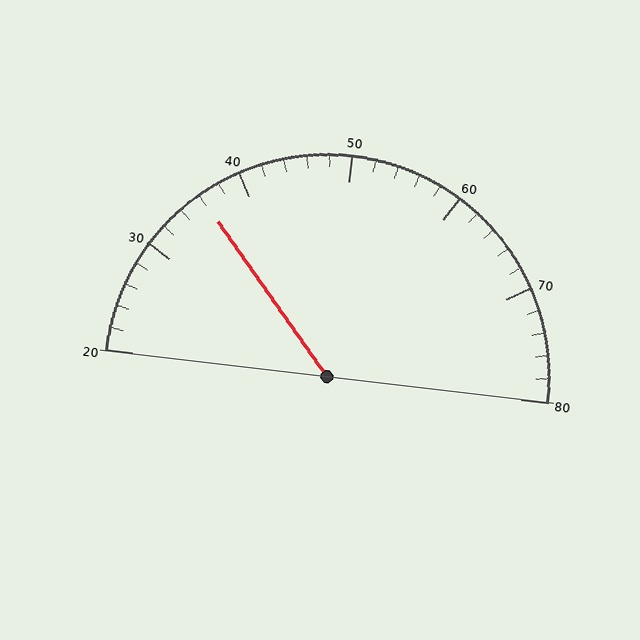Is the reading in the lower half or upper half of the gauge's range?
The reading is in the lower half of the range (20 to 80).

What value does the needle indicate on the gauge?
The needle indicates approximately 36.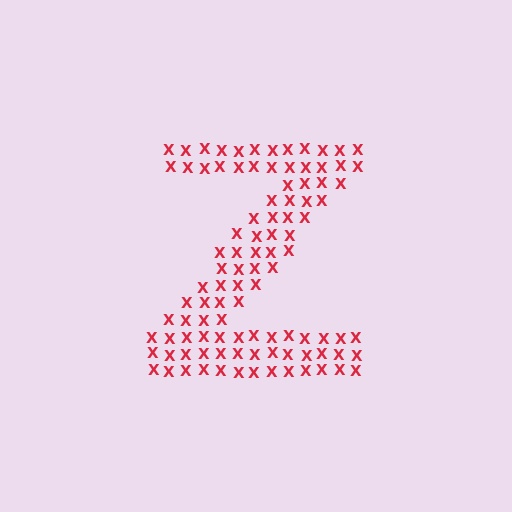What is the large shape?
The large shape is the letter Z.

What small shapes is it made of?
It is made of small letter X's.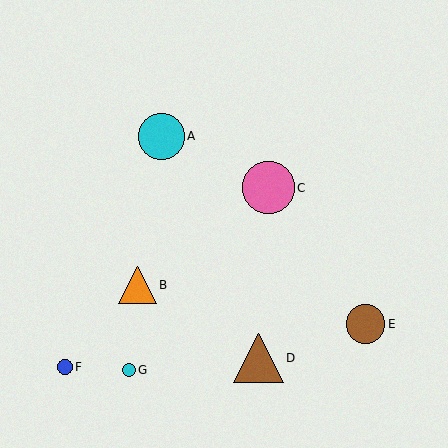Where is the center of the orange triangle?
The center of the orange triangle is at (137, 285).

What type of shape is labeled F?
Shape F is a blue circle.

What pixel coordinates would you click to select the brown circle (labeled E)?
Click at (366, 324) to select the brown circle E.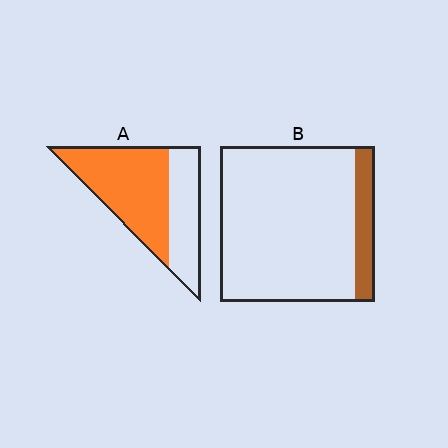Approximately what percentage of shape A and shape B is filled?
A is approximately 65% and B is approximately 15%.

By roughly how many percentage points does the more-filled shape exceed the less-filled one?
By roughly 50 percentage points (A over B).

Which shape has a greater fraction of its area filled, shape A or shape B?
Shape A.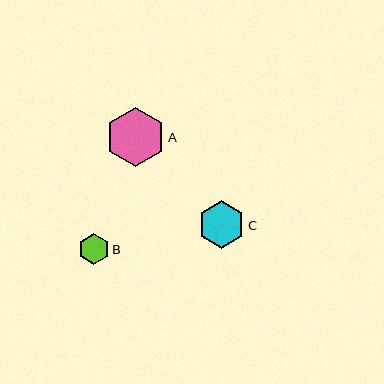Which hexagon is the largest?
Hexagon A is the largest with a size of approximately 60 pixels.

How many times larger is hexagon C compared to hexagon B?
Hexagon C is approximately 1.5 times the size of hexagon B.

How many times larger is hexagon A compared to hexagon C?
Hexagon A is approximately 1.3 times the size of hexagon C.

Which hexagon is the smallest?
Hexagon B is the smallest with a size of approximately 31 pixels.